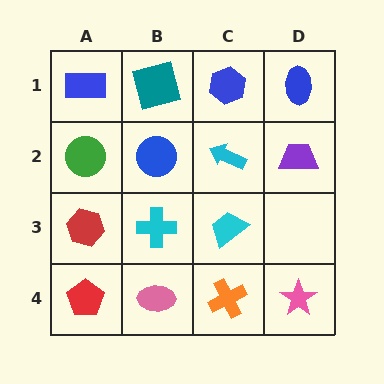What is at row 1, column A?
A blue rectangle.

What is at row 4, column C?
An orange cross.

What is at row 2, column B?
A blue circle.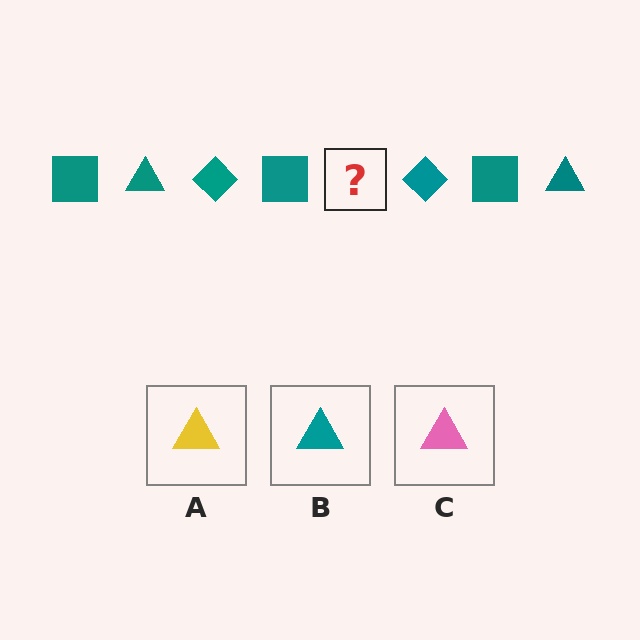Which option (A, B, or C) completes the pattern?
B.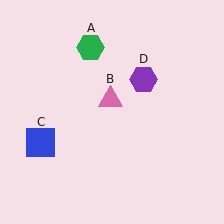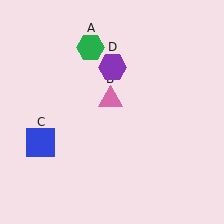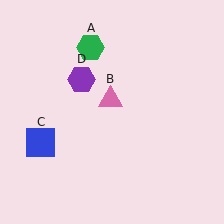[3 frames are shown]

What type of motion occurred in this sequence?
The purple hexagon (object D) rotated counterclockwise around the center of the scene.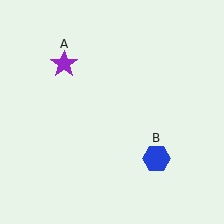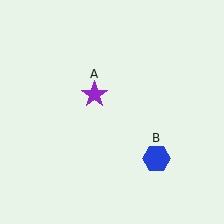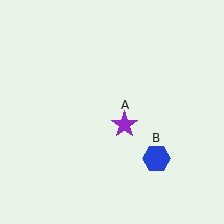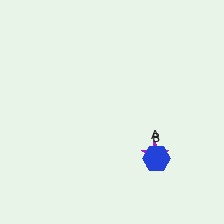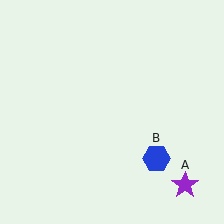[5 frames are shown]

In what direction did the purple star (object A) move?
The purple star (object A) moved down and to the right.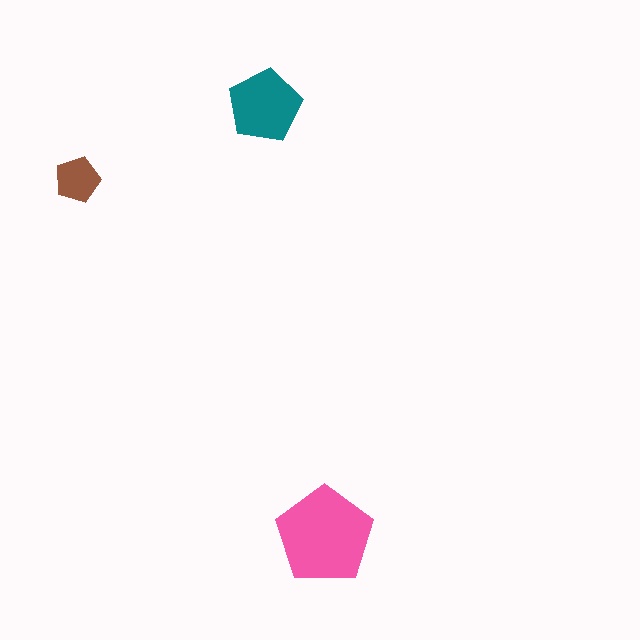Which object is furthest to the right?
The pink pentagon is rightmost.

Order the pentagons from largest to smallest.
the pink one, the teal one, the brown one.